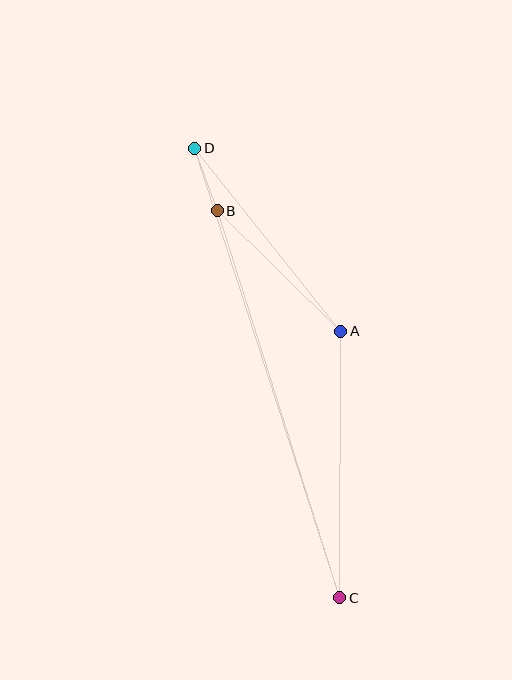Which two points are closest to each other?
Points B and D are closest to each other.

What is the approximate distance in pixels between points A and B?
The distance between A and B is approximately 172 pixels.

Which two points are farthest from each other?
Points C and D are farthest from each other.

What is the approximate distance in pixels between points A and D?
The distance between A and D is approximately 234 pixels.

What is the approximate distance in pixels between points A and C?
The distance between A and C is approximately 266 pixels.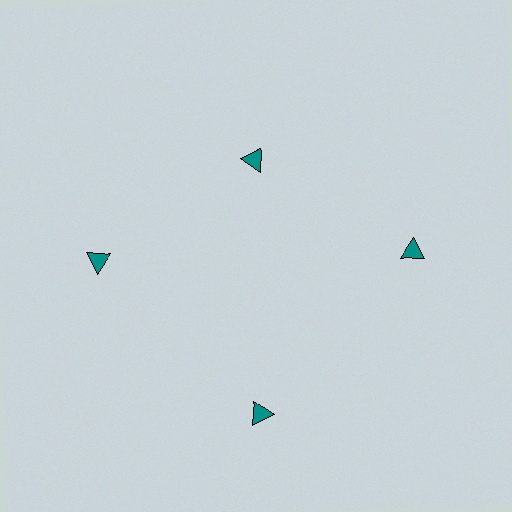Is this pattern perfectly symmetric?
No. The 4 teal triangles are arranged in a ring, but one element near the 12 o'clock position is pulled inward toward the center, breaking the 4-fold rotational symmetry.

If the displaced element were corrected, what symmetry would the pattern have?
It would have 4-fold rotational symmetry — the pattern would map onto itself every 90 degrees.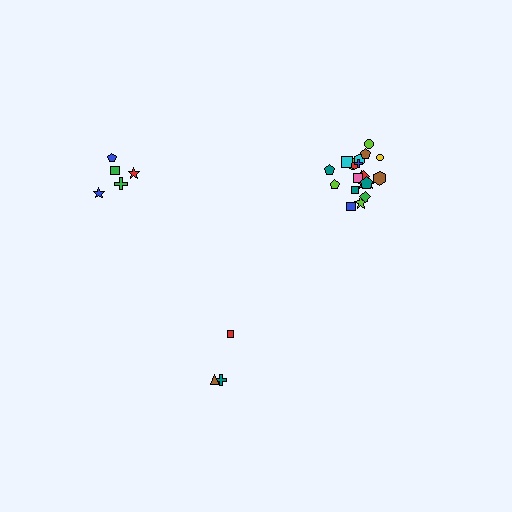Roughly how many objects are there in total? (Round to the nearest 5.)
Roughly 30 objects in total.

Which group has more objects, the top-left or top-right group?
The top-right group.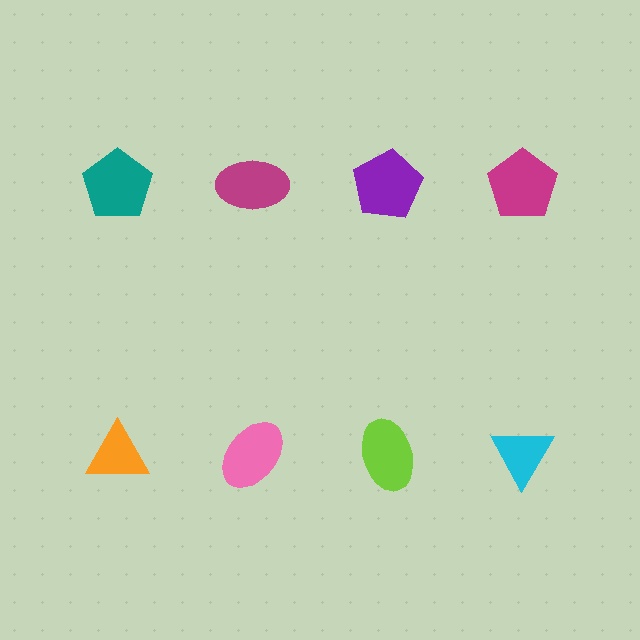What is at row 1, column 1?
A teal pentagon.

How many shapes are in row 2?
4 shapes.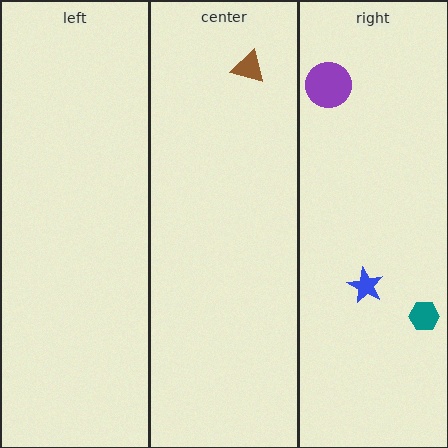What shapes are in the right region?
The purple circle, the blue star, the teal hexagon.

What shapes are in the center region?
The brown triangle.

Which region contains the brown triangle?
The center region.